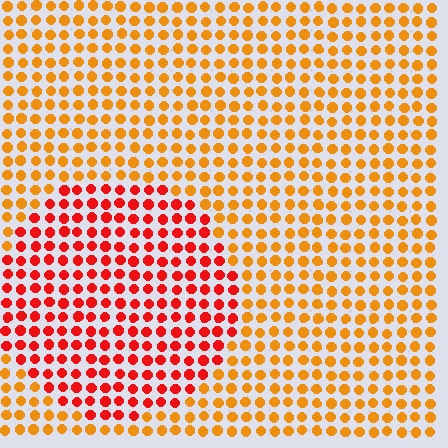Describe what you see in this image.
The image is filled with small orange elements in a uniform arrangement. A circle-shaped region is visible where the elements are tinted to a slightly different hue, forming a subtle color boundary.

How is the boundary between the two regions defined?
The boundary is defined purely by a slight shift in hue (about 36 degrees). Spacing, size, and orientation are identical on both sides.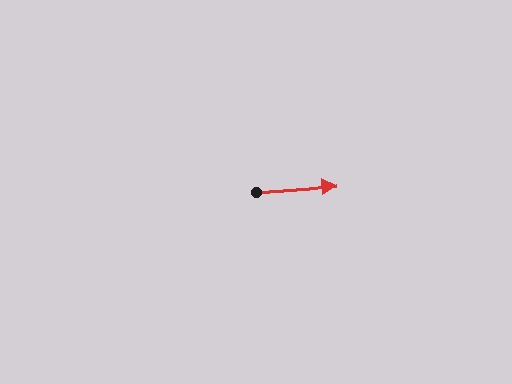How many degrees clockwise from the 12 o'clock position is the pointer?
Approximately 86 degrees.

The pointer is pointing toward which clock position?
Roughly 3 o'clock.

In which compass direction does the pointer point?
East.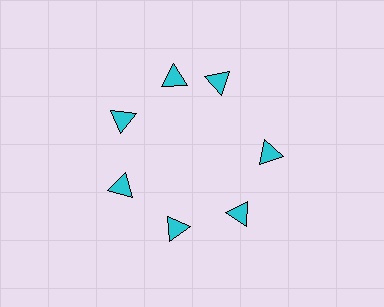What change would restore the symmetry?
The symmetry would be restored by rotating it back into even spacing with its neighbors so that all 7 triangles sit at equal angles and equal distance from the center.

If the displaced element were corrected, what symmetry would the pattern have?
It would have 7-fold rotational symmetry — the pattern would map onto itself every 51 degrees.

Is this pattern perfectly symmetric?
No. The 7 cyan triangles are arranged in a ring, but one element near the 1 o'clock position is rotated out of alignment along the ring, breaking the 7-fold rotational symmetry.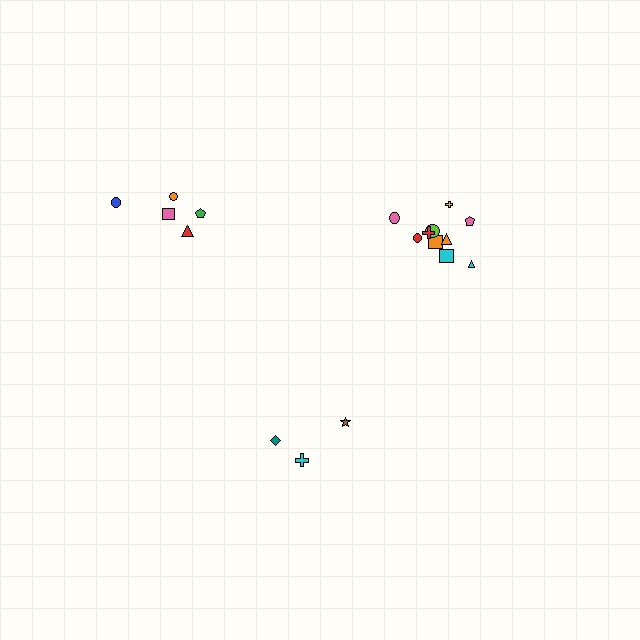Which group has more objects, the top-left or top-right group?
The top-right group.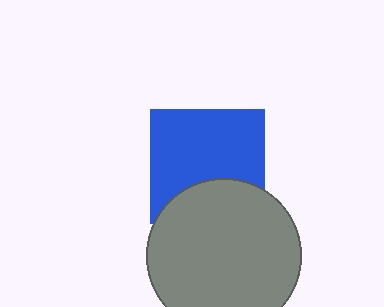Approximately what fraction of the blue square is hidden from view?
Roughly 31% of the blue square is hidden behind the gray circle.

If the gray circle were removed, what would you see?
You would see the complete blue square.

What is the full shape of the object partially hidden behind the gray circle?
The partially hidden object is a blue square.